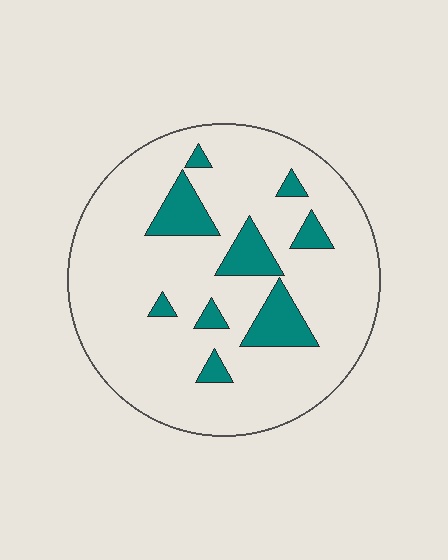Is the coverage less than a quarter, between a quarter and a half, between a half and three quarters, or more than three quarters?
Less than a quarter.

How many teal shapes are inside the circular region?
9.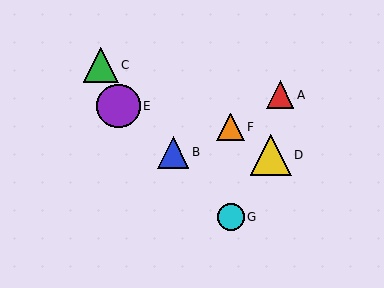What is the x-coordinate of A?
Object A is at x≈280.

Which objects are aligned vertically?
Objects F, G are aligned vertically.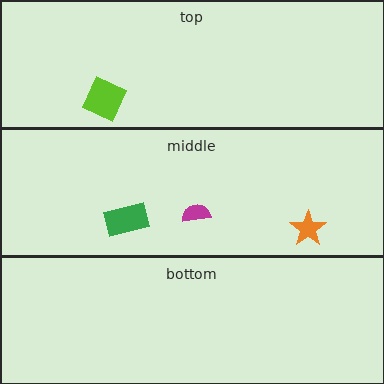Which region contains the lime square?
The top region.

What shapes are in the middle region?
The magenta semicircle, the orange star, the green rectangle.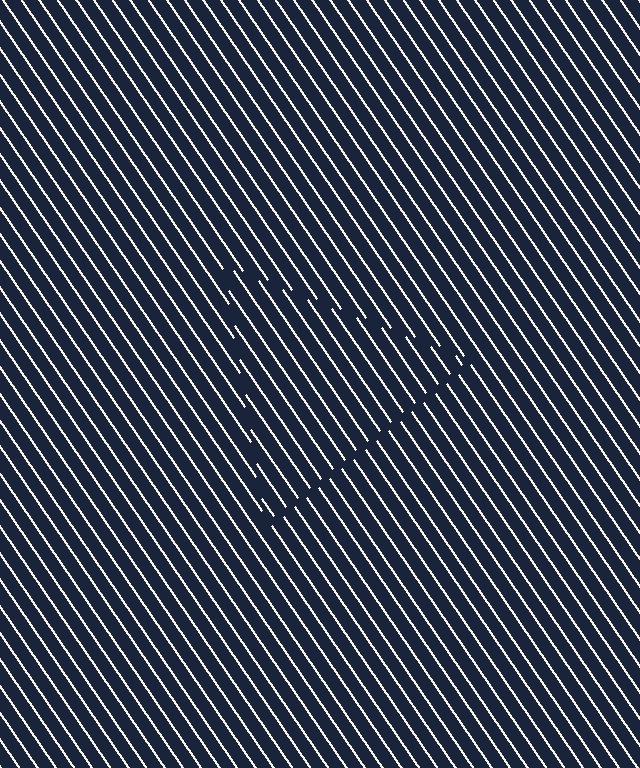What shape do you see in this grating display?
An illusory triangle. The interior of the shape contains the same grating, shifted by half a period — the contour is defined by the phase discontinuity where line-ends from the inner and outer gratings abut.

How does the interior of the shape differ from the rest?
The interior of the shape contains the same grating, shifted by half a period — the contour is defined by the phase discontinuity where line-ends from the inner and outer gratings abut.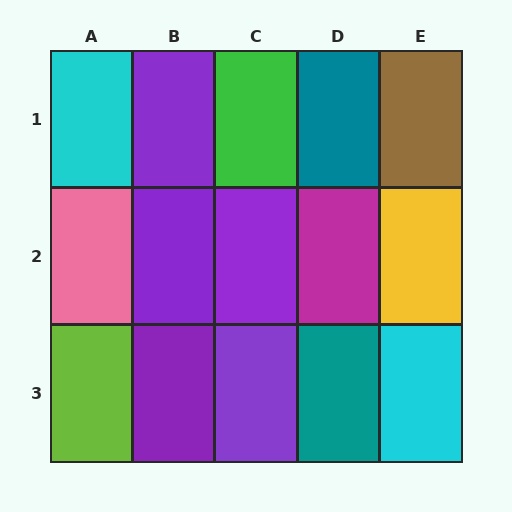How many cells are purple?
5 cells are purple.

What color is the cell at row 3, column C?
Purple.